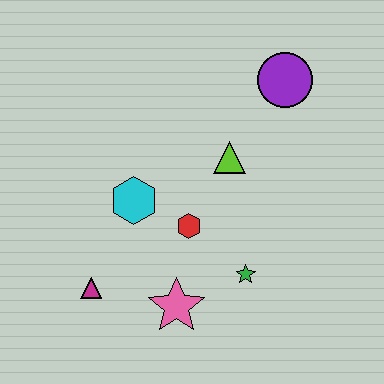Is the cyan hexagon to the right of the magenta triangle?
Yes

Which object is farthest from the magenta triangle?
The purple circle is farthest from the magenta triangle.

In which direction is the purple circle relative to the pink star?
The purple circle is above the pink star.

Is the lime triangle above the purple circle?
No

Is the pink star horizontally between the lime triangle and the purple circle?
No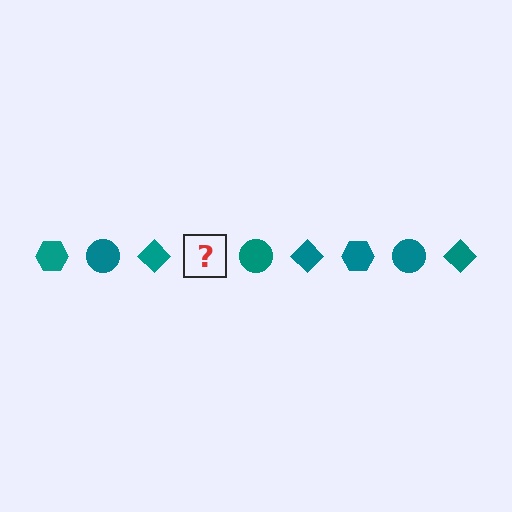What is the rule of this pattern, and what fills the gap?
The rule is that the pattern cycles through hexagon, circle, diamond shapes in teal. The gap should be filled with a teal hexagon.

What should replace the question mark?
The question mark should be replaced with a teal hexagon.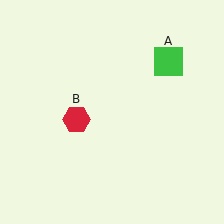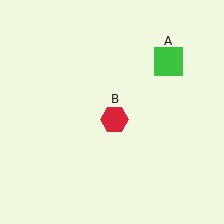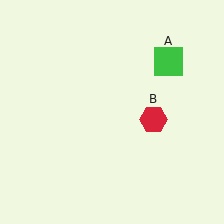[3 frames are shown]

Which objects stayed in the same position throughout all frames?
Green square (object A) remained stationary.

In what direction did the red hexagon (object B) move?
The red hexagon (object B) moved right.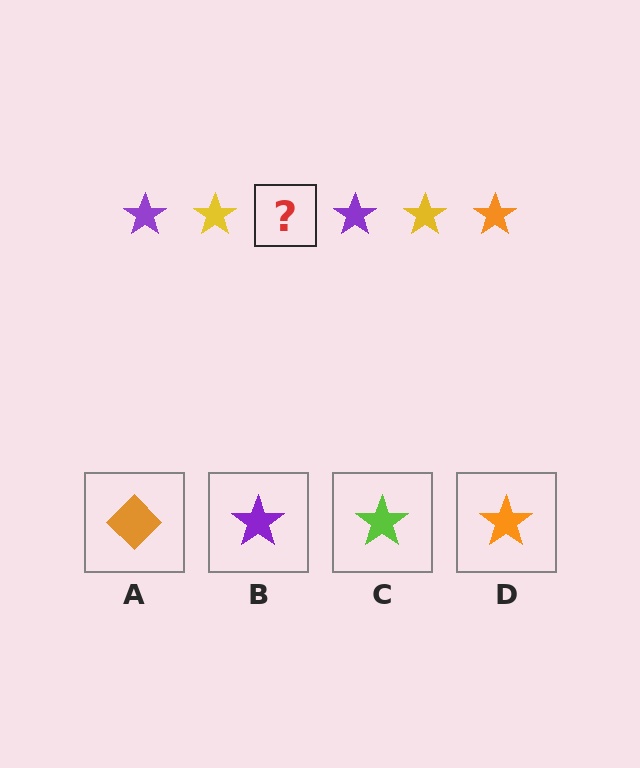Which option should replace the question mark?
Option D.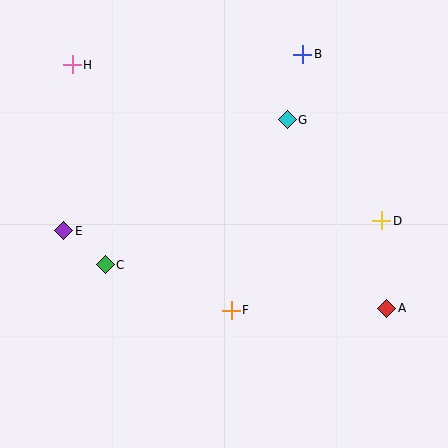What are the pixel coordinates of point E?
Point E is at (64, 231).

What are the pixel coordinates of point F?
Point F is at (231, 310).